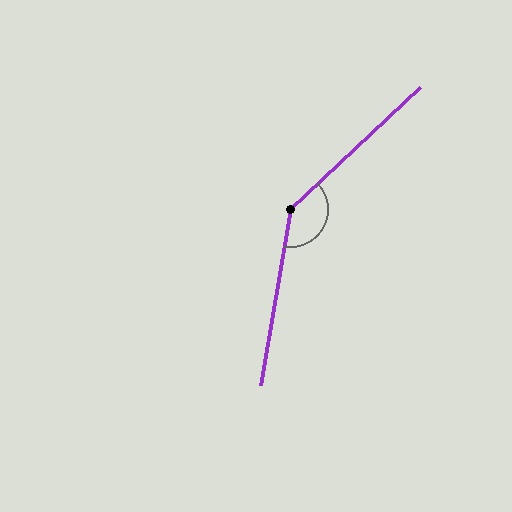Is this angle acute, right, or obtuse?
It is obtuse.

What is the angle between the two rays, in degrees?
Approximately 143 degrees.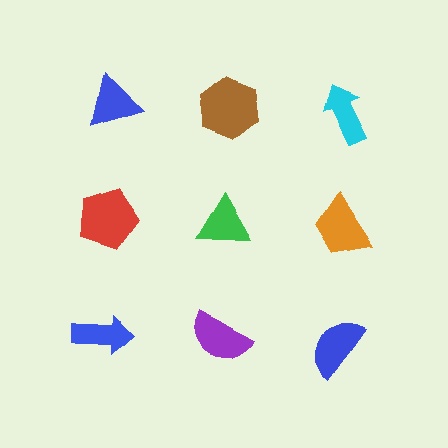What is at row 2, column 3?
An orange trapezoid.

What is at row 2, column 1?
A red pentagon.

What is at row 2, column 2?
A green triangle.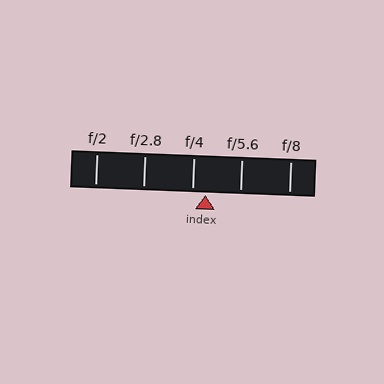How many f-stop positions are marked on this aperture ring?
There are 5 f-stop positions marked.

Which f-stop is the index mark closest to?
The index mark is closest to f/4.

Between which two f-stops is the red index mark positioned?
The index mark is between f/4 and f/5.6.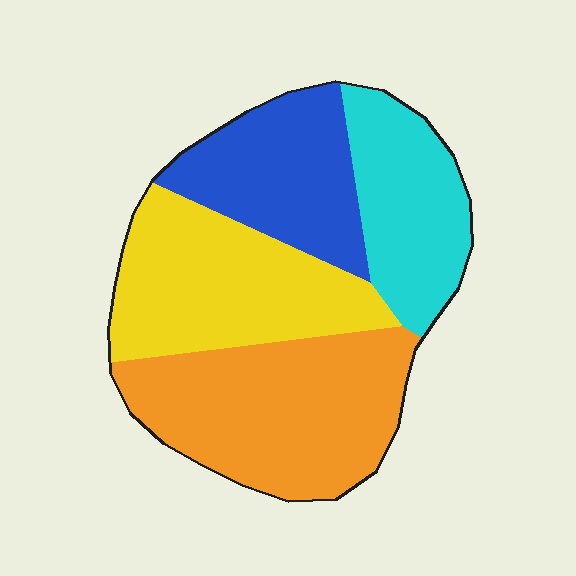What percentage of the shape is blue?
Blue covers roughly 20% of the shape.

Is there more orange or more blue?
Orange.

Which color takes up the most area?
Orange, at roughly 35%.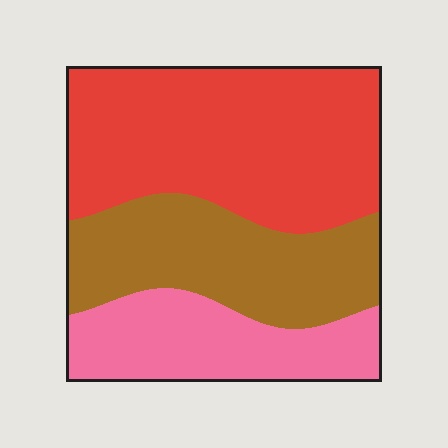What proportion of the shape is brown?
Brown takes up about one third (1/3) of the shape.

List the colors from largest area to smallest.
From largest to smallest: red, brown, pink.